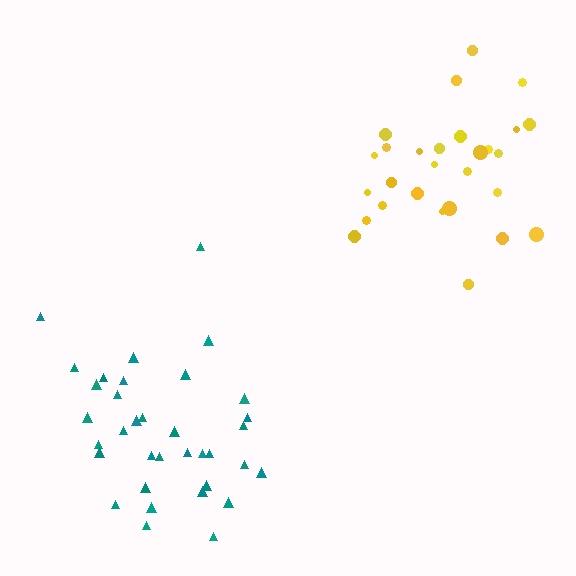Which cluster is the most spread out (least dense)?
Teal.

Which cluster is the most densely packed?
Yellow.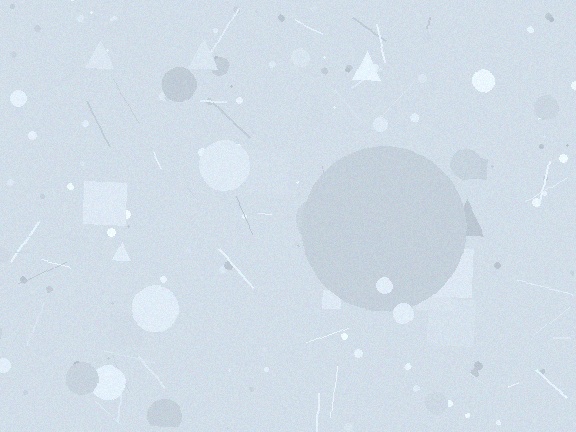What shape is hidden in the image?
A circle is hidden in the image.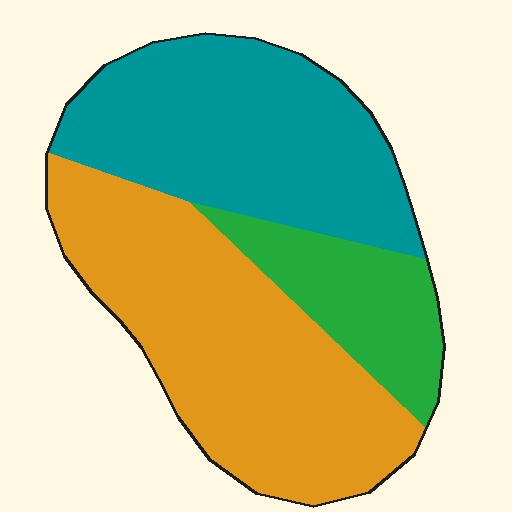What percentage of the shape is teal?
Teal covers 38% of the shape.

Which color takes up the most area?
Orange, at roughly 45%.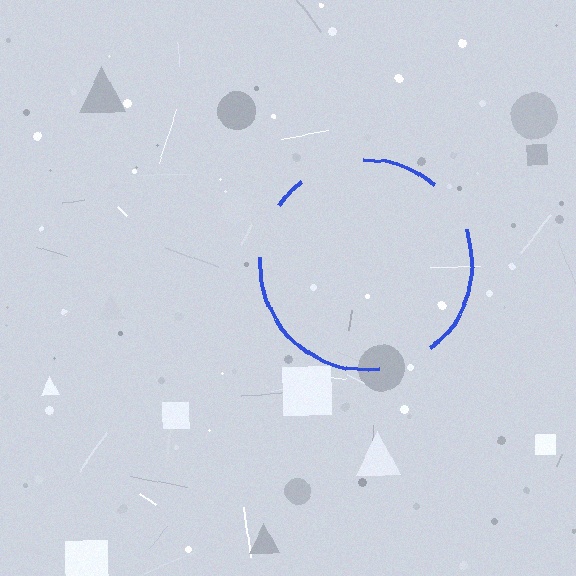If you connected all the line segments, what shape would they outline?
They would outline a circle.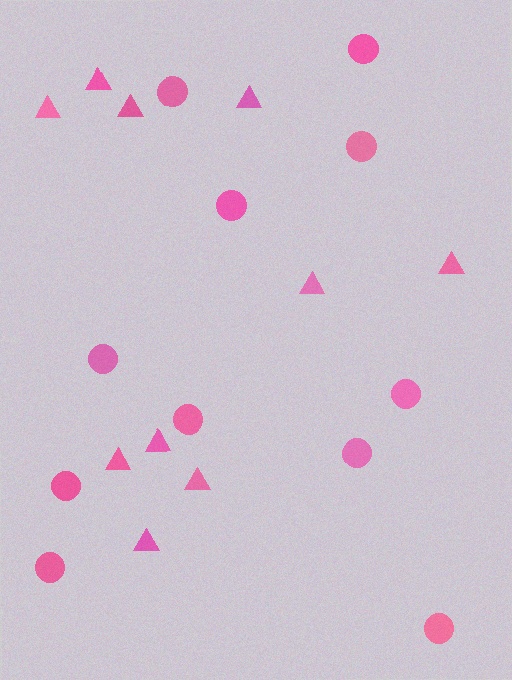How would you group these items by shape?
There are 2 groups: one group of triangles (10) and one group of circles (11).